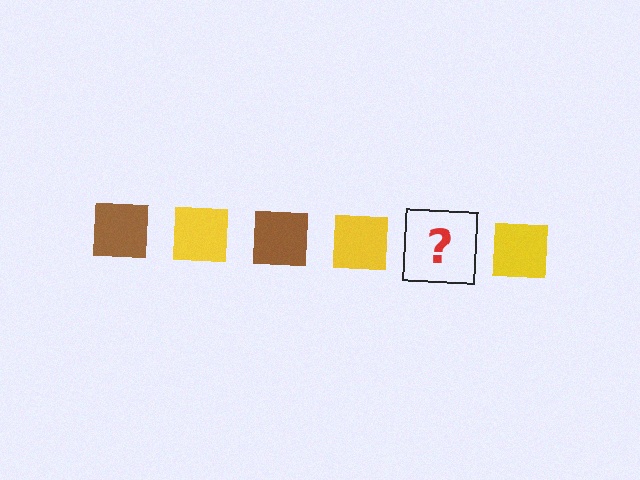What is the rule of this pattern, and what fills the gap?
The rule is that the pattern cycles through brown, yellow squares. The gap should be filled with a brown square.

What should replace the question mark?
The question mark should be replaced with a brown square.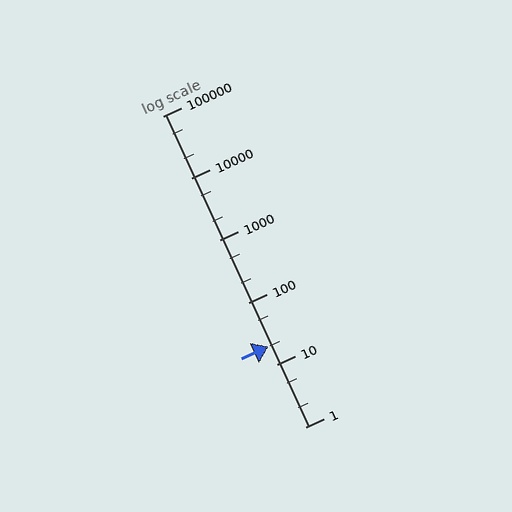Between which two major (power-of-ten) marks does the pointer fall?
The pointer is between 10 and 100.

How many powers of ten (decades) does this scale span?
The scale spans 5 decades, from 1 to 100000.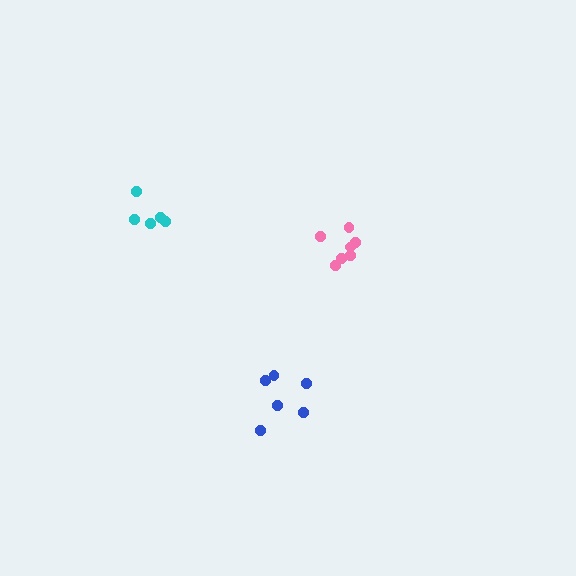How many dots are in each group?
Group 1: 7 dots, Group 2: 6 dots, Group 3: 5 dots (18 total).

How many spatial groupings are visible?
There are 3 spatial groupings.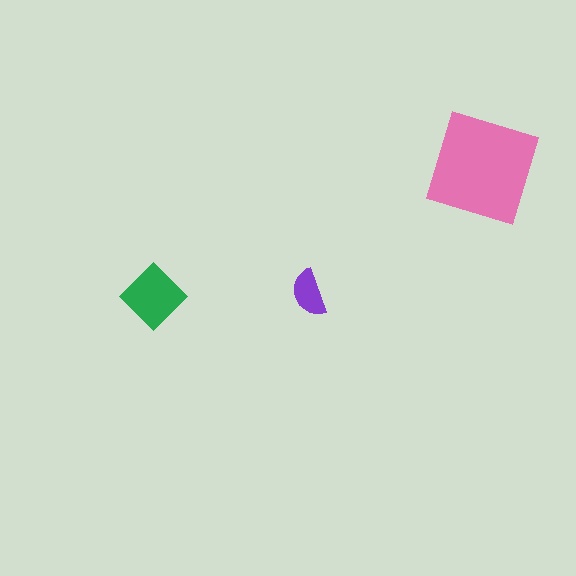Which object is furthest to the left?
The green diamond is leftmost.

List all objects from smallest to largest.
The purple semicircle, the green diamond, the pink square.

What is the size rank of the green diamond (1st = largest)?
2nd.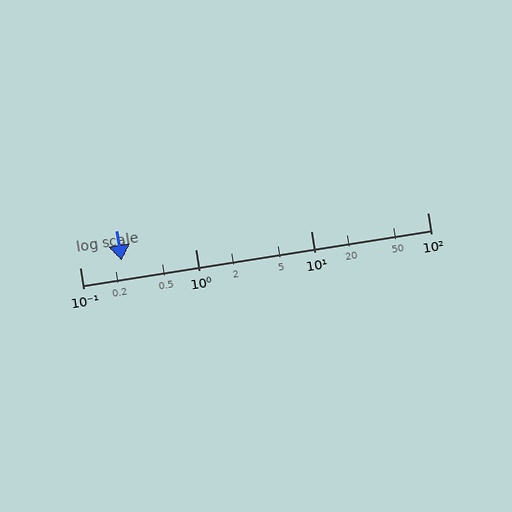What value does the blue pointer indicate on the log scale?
The pointer indicates approximately 0.23.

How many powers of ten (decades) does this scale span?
The scale spans 3 decades, from 0.1 to 100.